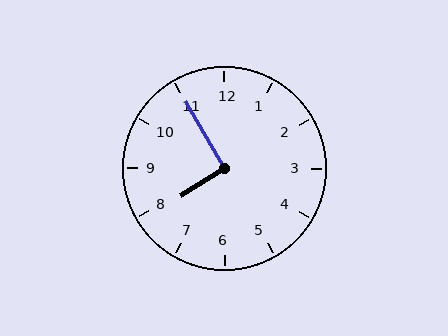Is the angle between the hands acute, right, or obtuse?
It is right.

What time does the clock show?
7:55.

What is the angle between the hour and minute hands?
Approximately 92 degrees.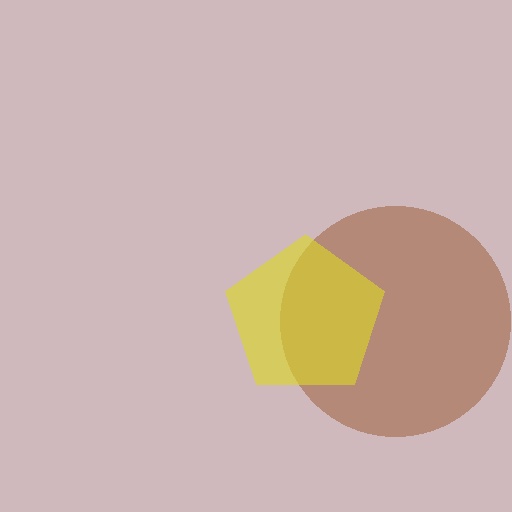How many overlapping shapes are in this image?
There are 2 overlapping shapes in the image.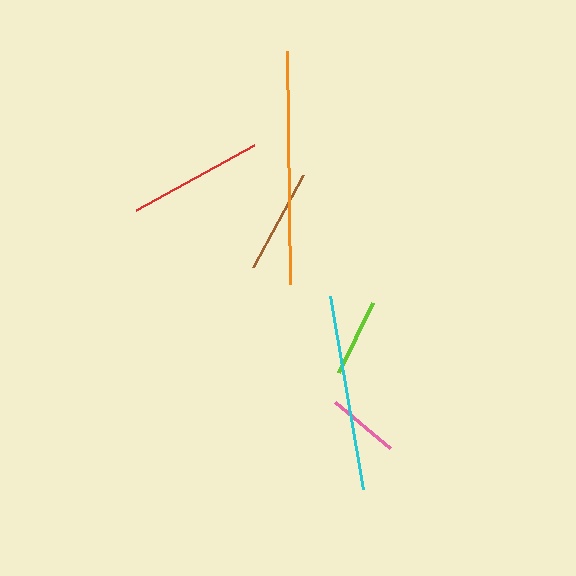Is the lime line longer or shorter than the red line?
The red line is longer than the lime line.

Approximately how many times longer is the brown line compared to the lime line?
The brown line is approximately 1.4 times the length of the lime line.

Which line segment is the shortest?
The pink line is the shortest at approximately 72 pixels.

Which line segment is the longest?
The orange line is the longest at approximately 233 pixels.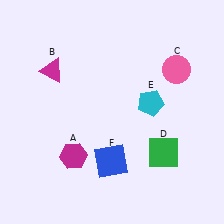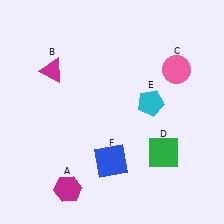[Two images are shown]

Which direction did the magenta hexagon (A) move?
The magenta hexagon (A) moved down.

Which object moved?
The magenta hexagon (A) moved down.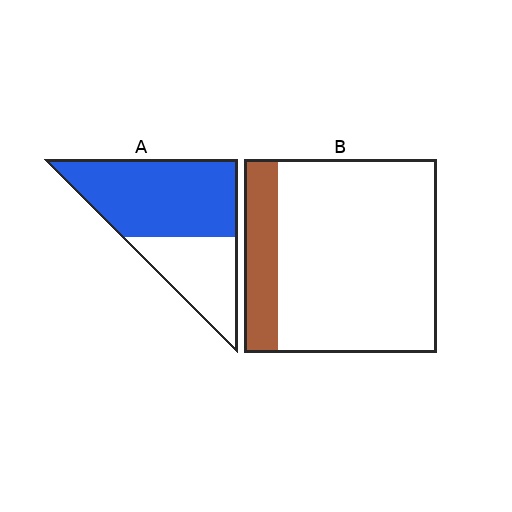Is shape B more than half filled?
No.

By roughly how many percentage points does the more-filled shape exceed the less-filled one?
By roughly 45 percentage points (A over B).